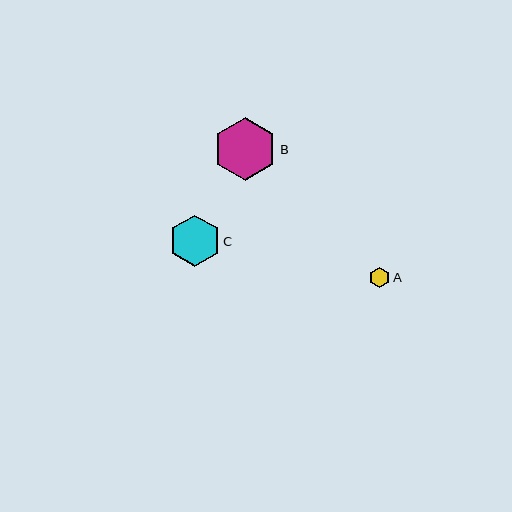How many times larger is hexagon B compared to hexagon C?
Hexagon B is approximately 1.2 times the size of hexagon C.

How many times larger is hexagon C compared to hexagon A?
Hexagon C is approximately 2.5 times the size of hexagon A.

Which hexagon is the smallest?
Hexagon A is the smallest with a size of approximately 21 pixels.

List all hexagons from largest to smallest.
From largest to smallest: B, C, A.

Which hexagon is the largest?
Hexagon B is the largest with a size of approximately 63 pixels.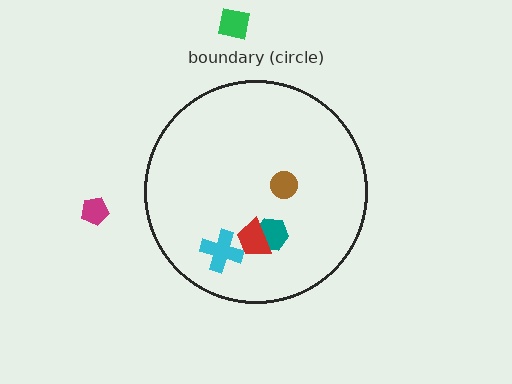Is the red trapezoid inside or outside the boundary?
Inside.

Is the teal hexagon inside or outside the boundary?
Inside.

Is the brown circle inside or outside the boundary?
Inside.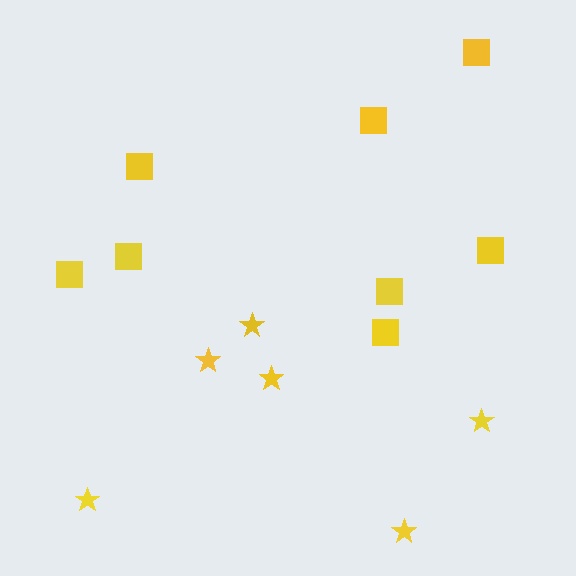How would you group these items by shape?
There are 2 groups: one group of squares (8) and one group of stars (6).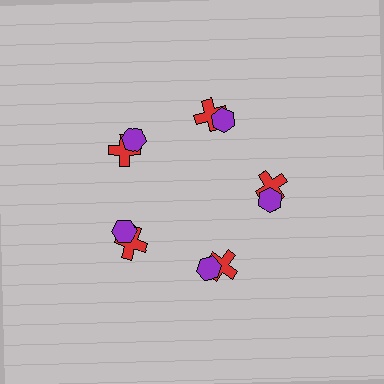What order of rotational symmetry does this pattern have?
This pattern has 5-fold rotational symmetry.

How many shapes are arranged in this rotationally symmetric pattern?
There are 10 shapes, arranged in 5 groups of 2.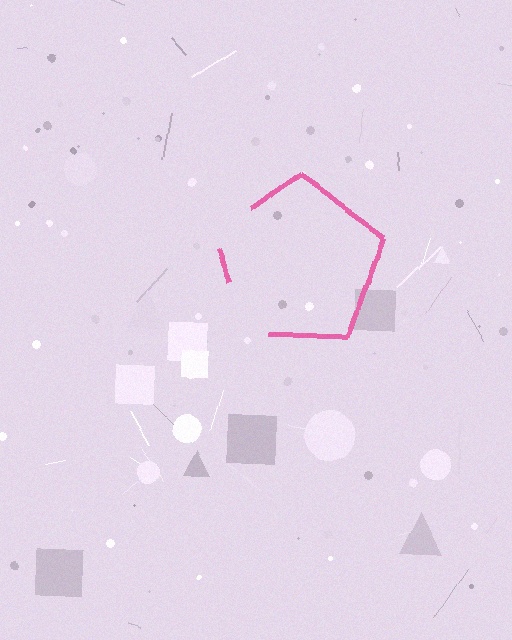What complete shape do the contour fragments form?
The contour fragments form a pentagon.